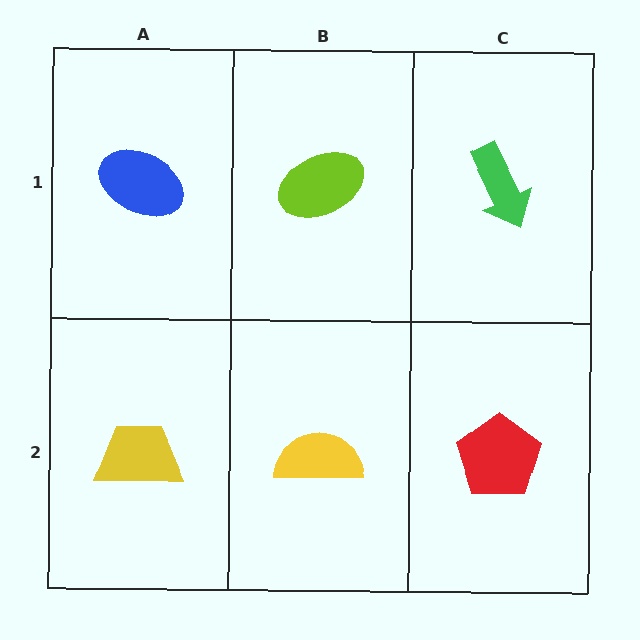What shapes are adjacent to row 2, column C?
A green arrow (row 1, column C), a yellow semicircle (row 2, column B).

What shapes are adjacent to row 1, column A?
A yellow trapezoid (row 2, column A), a lime ellipse (row 1, column B).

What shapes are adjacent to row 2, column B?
A lime ellipse (row 1, column B), a yellow trapezoid (row 2, column A), a red pentagon (row 2, column C).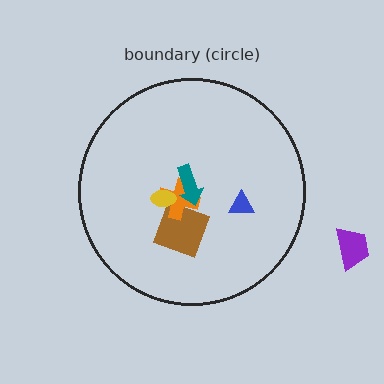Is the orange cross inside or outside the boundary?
Inside.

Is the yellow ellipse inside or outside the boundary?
Inside.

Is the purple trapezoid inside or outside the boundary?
Outside.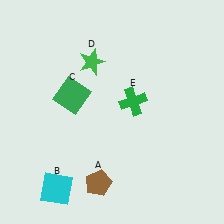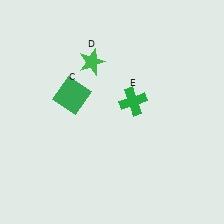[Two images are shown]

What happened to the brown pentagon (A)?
The brown pentagon (A) was removed in Image 2. It was in the bottom-left area of Image 1.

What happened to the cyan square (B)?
The cyan square (B) was removed in Image 2. It was in the bottom-left area of Image 1.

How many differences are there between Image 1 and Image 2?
There are 2 differences between the two images.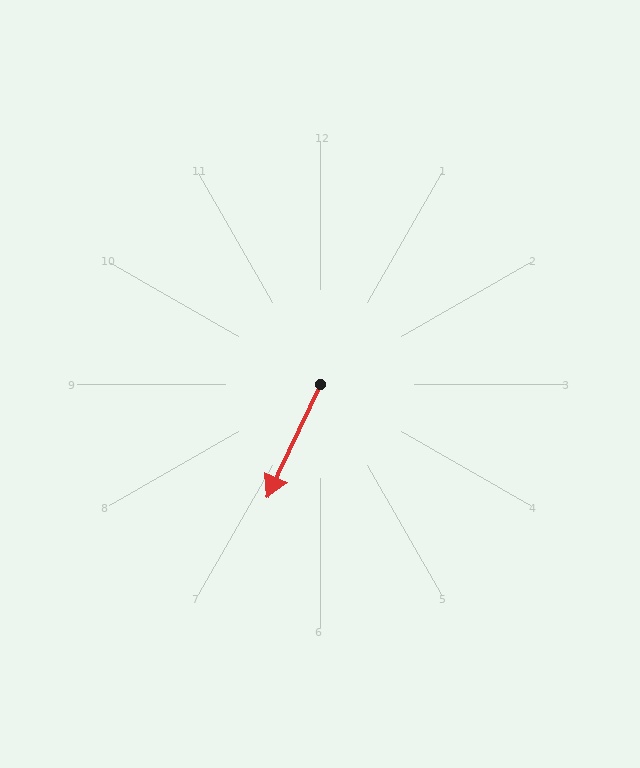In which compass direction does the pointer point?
Southwest.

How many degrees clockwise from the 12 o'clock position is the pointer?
Approximately 205 degrees.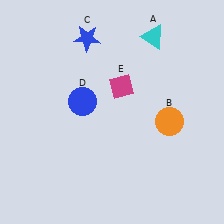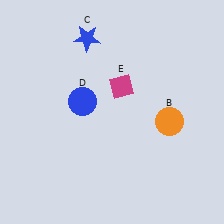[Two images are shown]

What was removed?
The cyan triangle (A) was removed in Image 2.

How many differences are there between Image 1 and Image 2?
There is 1 difference between the two images.